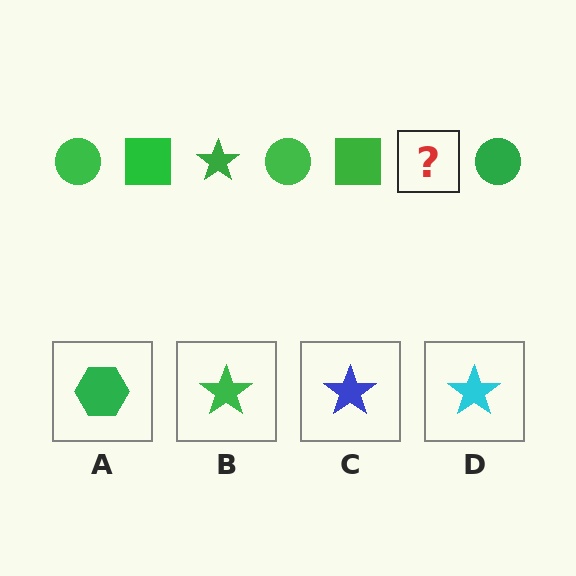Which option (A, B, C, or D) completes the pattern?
B.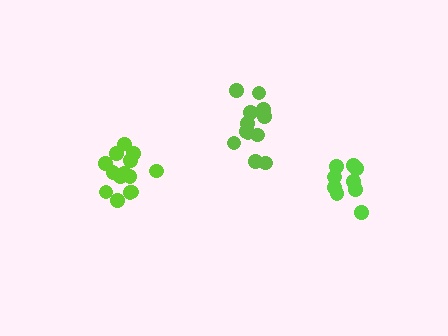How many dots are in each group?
Group 1: 14 dots, Group 2: 9 dots, Group 3: 12 dots (35 total).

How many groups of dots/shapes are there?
There are 3 groups.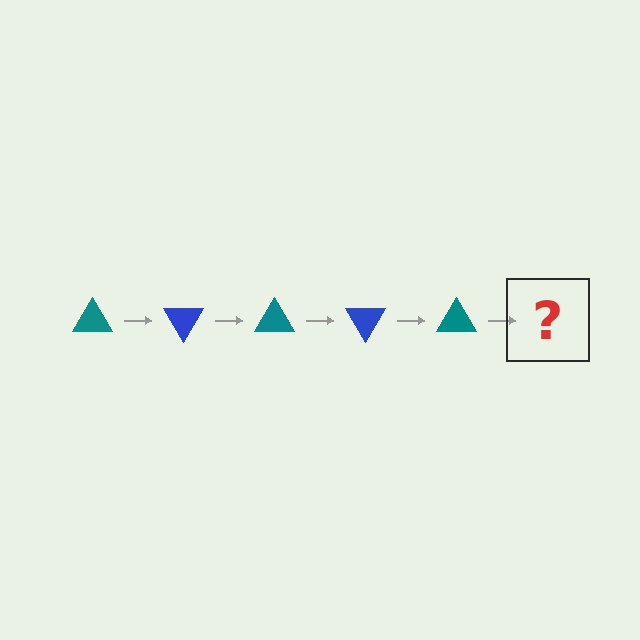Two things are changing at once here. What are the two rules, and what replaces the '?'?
The two rules are that it rotates 60 degrees each step and the color cycles through teal and blue. The '?' should be a blue triangle, rotated 300 degrees from the start.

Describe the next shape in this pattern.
It should be a blue triangle, rotated 300 degrees from the start.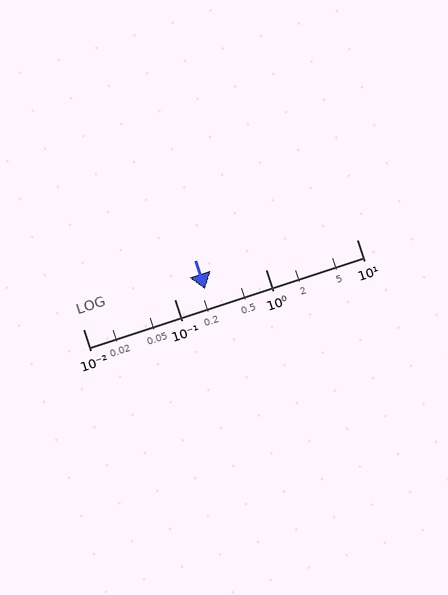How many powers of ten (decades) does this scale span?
The scale spans 3 decades, from 0.01 to 10.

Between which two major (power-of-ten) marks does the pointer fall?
The pointer is between 0.1 and 1.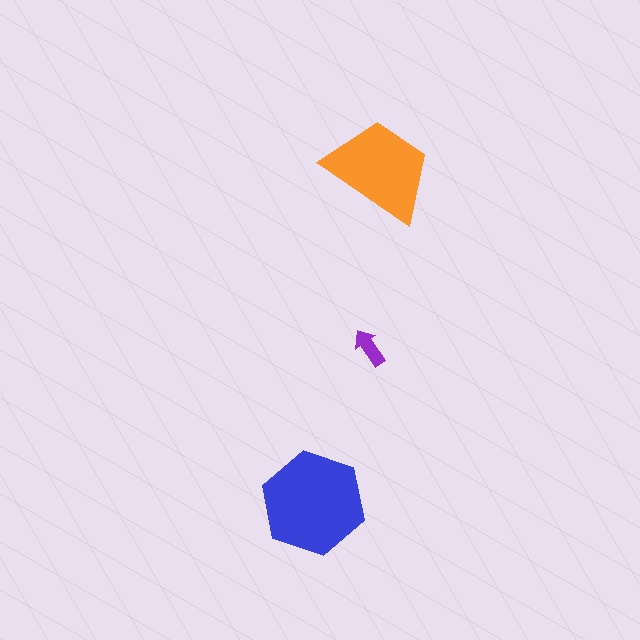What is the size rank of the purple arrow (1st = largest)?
3rd.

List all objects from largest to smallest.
The blue hexagon, the orange trapezoid, the purple arrow.